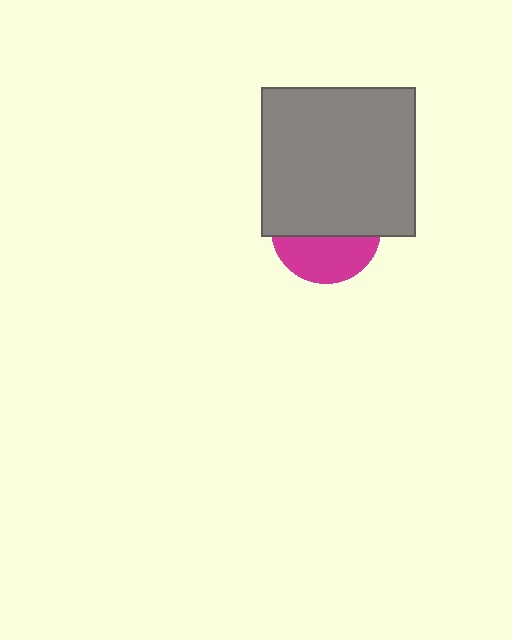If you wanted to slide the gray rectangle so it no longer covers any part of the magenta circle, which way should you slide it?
Slide it up — that is the most direct way to separate the two shapes.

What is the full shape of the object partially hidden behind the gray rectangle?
The partially hidden object is a magenta circle.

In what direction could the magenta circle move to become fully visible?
The magenta circle could move down. That would shift it out from behind the gray rectangle entirely.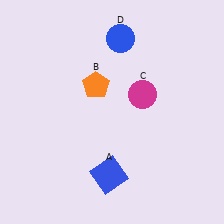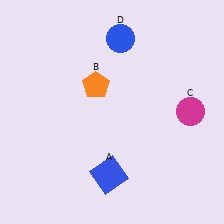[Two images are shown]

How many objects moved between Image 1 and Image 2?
1 object moved between the two images.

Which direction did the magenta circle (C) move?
The magenta circle (C) moved right.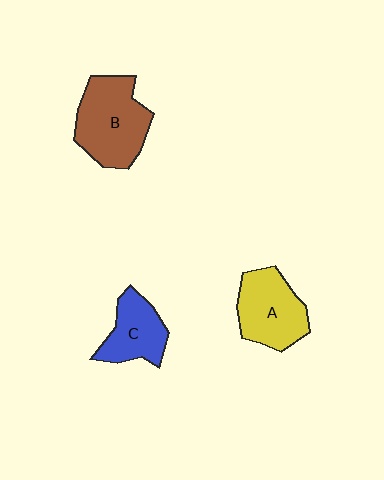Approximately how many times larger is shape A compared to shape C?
Approximately 1.3 times.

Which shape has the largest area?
Shape B (brown).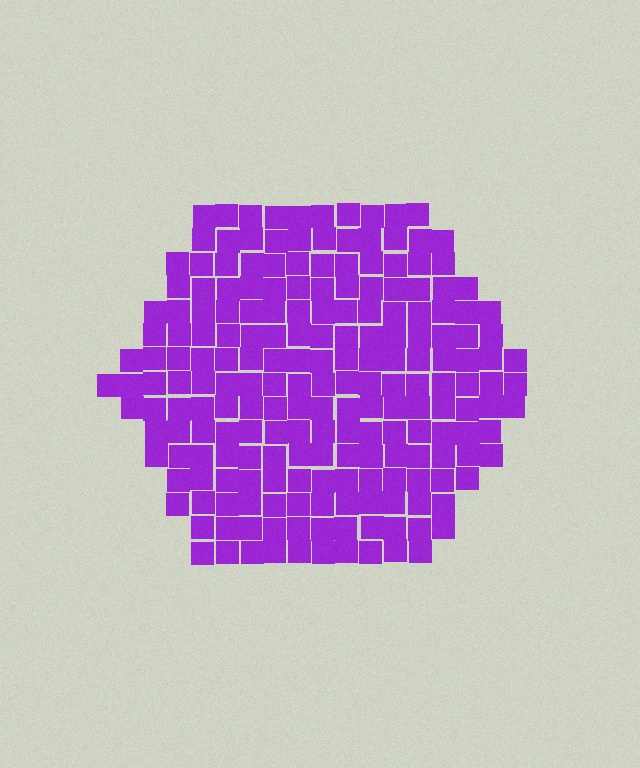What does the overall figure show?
The overall figure shows a hexagon.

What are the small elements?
The small elements are squares.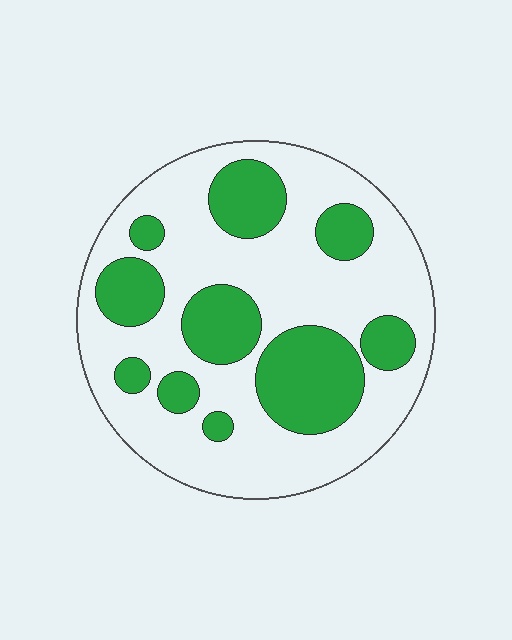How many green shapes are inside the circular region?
10.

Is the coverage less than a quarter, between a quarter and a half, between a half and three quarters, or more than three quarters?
Between a quarter and a half.